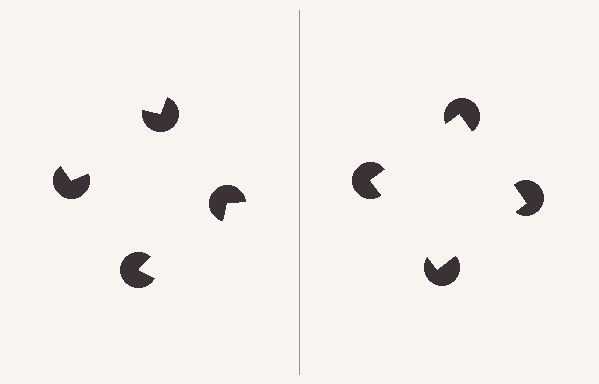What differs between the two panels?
The pac-man discs are positioned identically on both sides; only the wedge orientations differ. On the right they align to a square; on the left they are misaligned.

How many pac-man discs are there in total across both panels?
8 — 4 on each side.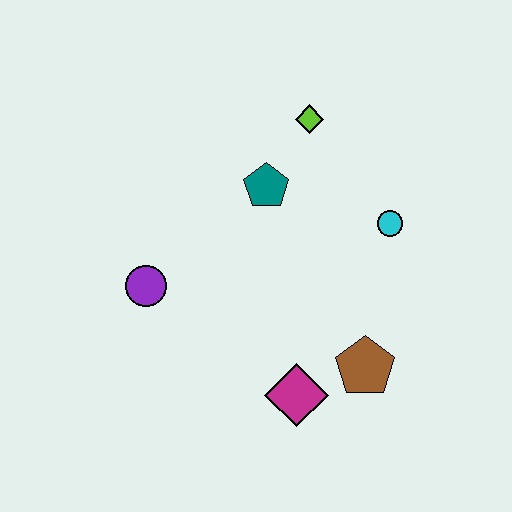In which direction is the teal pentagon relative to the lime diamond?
The teal pentagon is below the lime diamond.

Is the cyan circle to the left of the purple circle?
No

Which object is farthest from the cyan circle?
The purple circle is farthest from the cyan circle.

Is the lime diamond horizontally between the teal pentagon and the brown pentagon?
Yes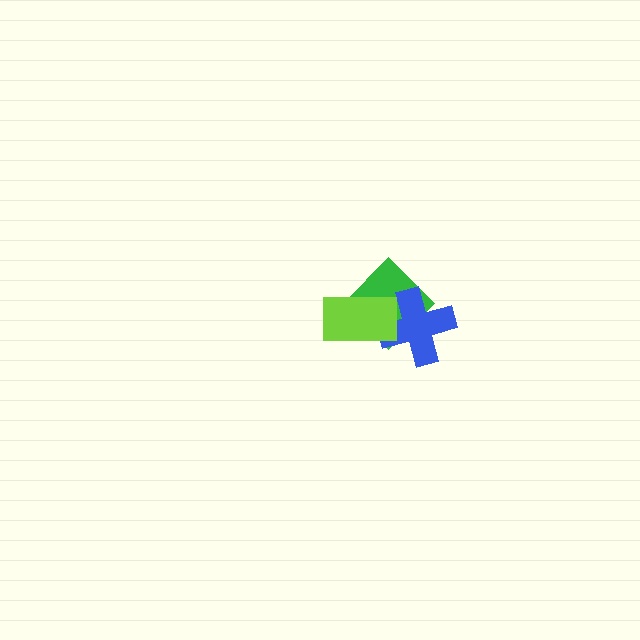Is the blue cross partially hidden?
Yes, it is partially covered by another shape.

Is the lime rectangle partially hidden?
No, no other shape covers it.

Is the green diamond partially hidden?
Yes, it is partially covered by another shape.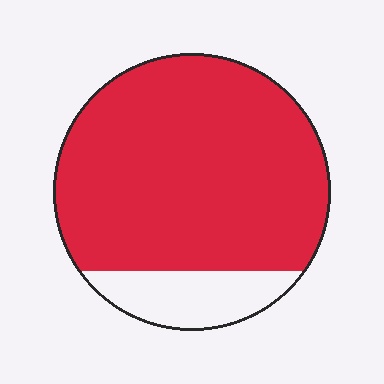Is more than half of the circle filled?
Yes.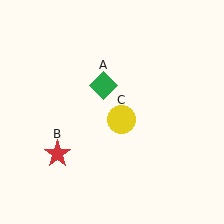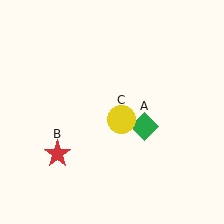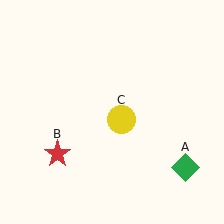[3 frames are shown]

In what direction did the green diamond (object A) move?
The green diamond (object A) moved down and to the right.